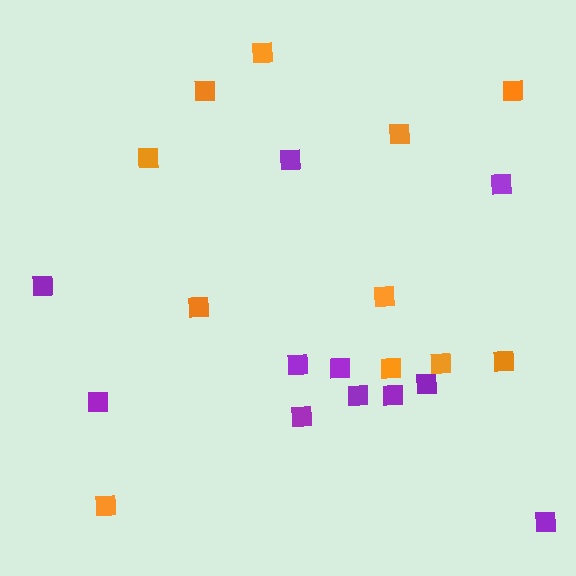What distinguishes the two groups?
There are 2 groups: one group of purple squares (11) and one group of orange squares (11).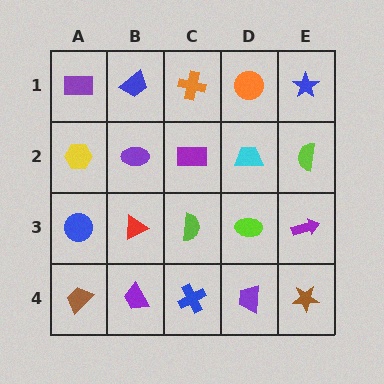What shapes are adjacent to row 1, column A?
A yellow hexagon (row 2, column A), a blue trapezoid (row 1, column B).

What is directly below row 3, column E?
A brown star.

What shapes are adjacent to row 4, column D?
A lime ellipse (row 3, column D), a blue cross (row 4, column C), a brown star (row 4, column E).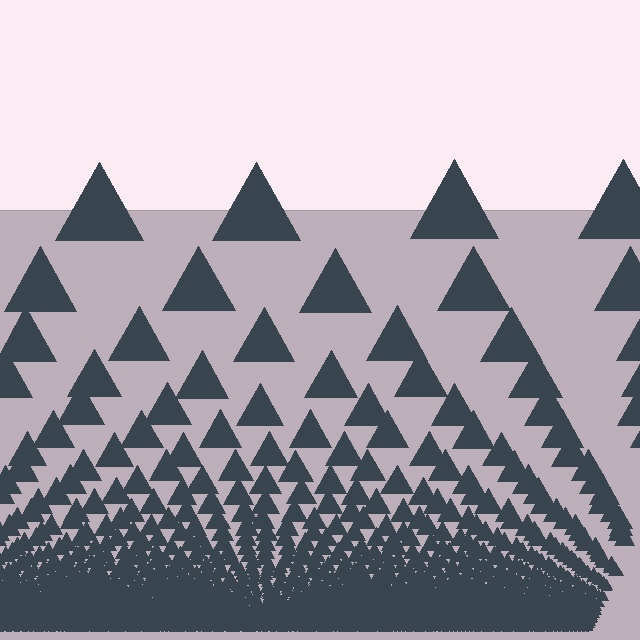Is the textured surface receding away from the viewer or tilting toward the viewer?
The surface appears to tilt toward the viewer. Texture elements get larger and sparser toward the top.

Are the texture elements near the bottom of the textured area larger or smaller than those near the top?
Smaller. The gradient is inverted — elements near the bottom are smaller and denser.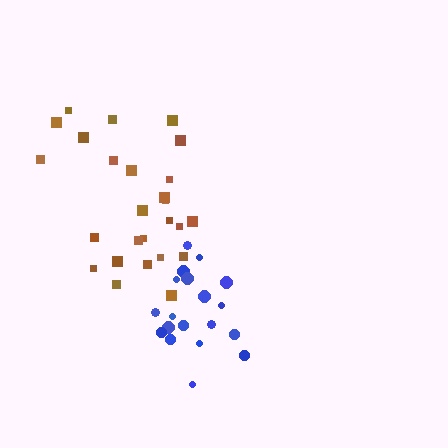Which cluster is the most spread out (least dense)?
Brown.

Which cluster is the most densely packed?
Blue.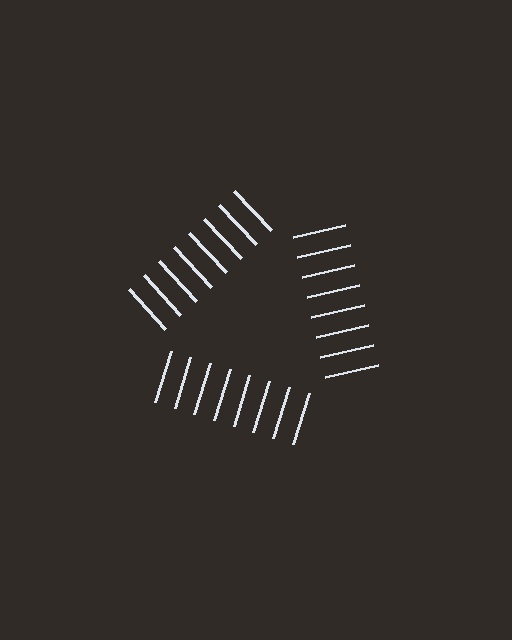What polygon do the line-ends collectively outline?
An illusory triangle — the line segments terminate on its edges but no continuous stroke is drawn.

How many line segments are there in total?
24 — 8 along each of the 3 edges.